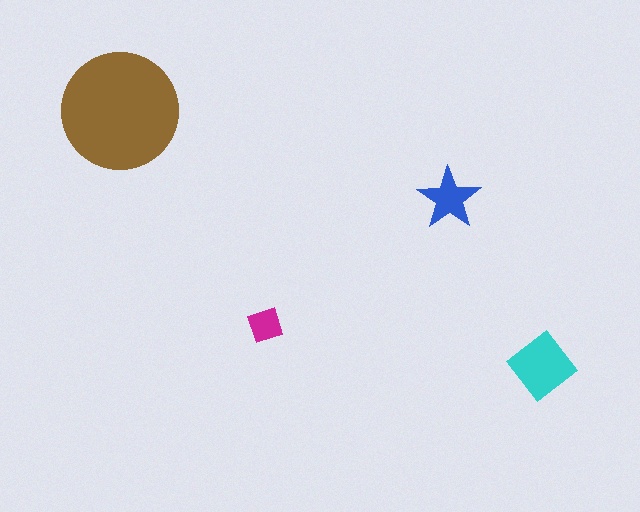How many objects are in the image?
There are 4 objects in the image.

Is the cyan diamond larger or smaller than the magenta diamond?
Larger.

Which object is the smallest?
The magenta diamond.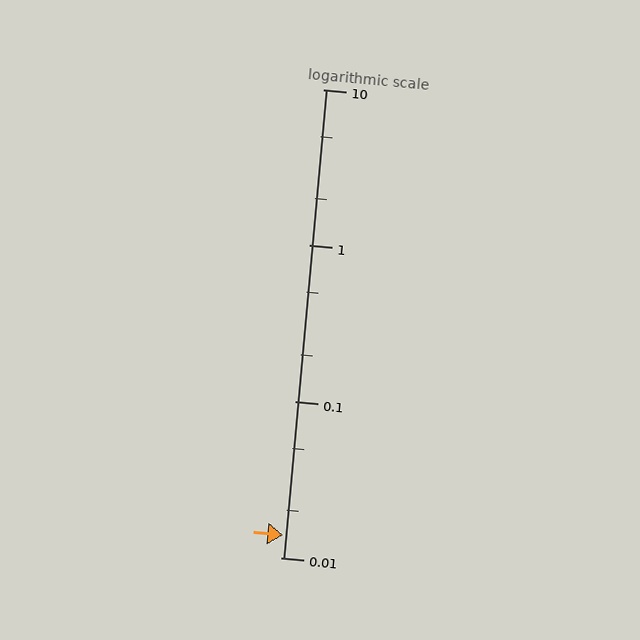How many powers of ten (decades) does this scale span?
The scale spans 3 decades, from 0.01 to 10.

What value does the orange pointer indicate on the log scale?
The pointer indicates approximately 0.014.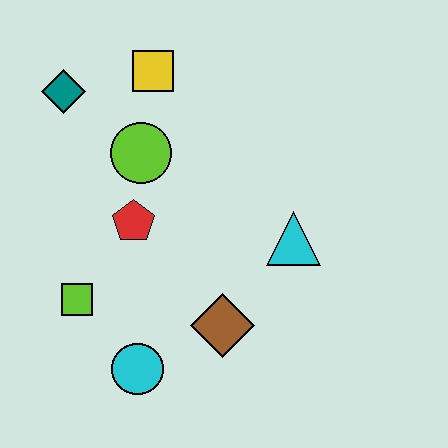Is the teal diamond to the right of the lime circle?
No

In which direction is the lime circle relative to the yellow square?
The lime circle is below the yellow square.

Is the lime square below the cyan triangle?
Yes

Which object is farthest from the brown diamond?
The teal diamond is farthest from the brown diamond.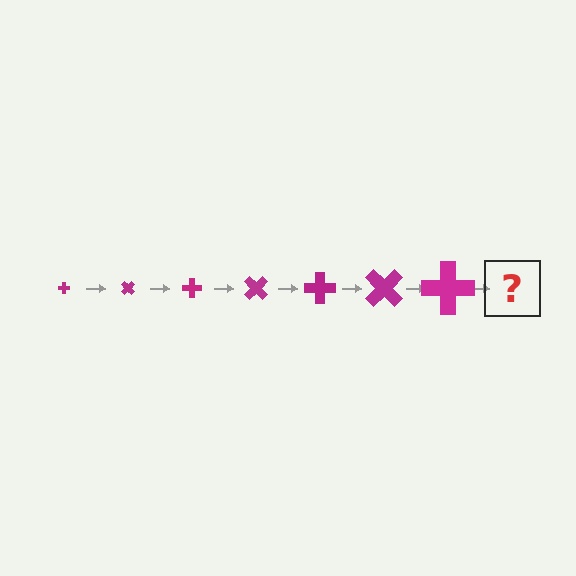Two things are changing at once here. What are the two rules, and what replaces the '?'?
The two rules are that the cross grows larger each step and it rotates 45 degrees each step. The '?' should be a cross, larger than the previous one and rotated 315 degrees from the start.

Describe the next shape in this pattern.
It should be a cross, larger than the previous one and rotated 315 degrees from the start.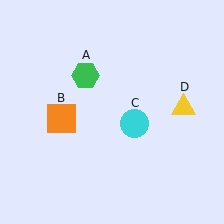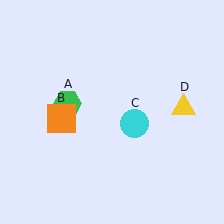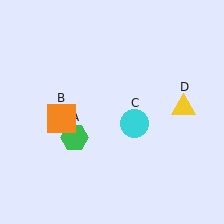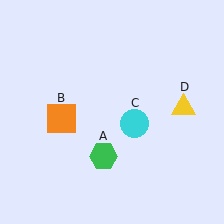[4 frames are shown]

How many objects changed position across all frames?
1 object changed position: green hexagon (object A).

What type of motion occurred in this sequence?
The green hexagon (object A) rotated counterclockwise around the center of the scene.